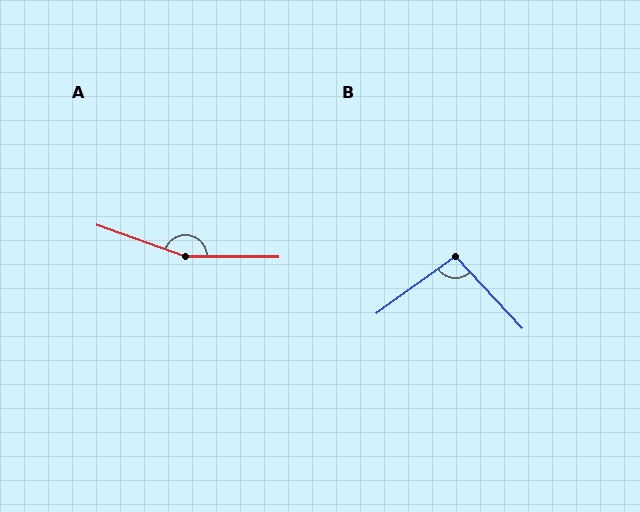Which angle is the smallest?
B, at approximately 97 degrees.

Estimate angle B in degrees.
Approximately 97 degrees.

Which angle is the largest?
A, at approximately 160 degrees.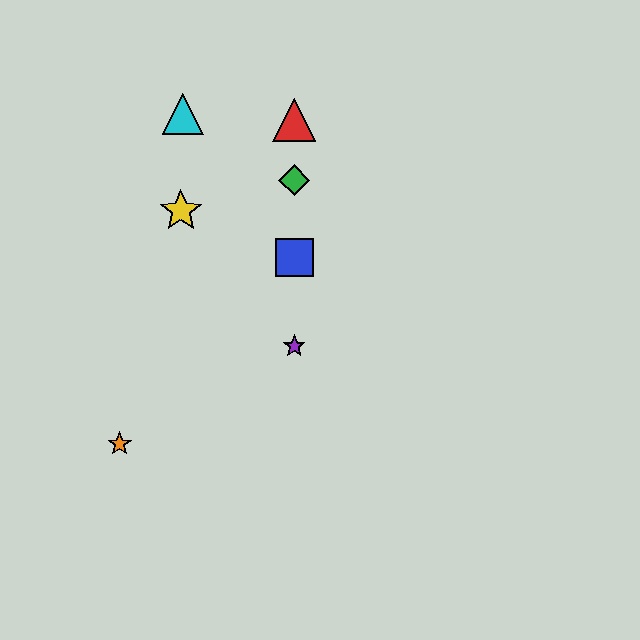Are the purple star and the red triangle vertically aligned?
Yes, both are at x≈294.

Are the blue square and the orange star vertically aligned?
No, the blue square is at x≈294 and the orange star is at x≈120.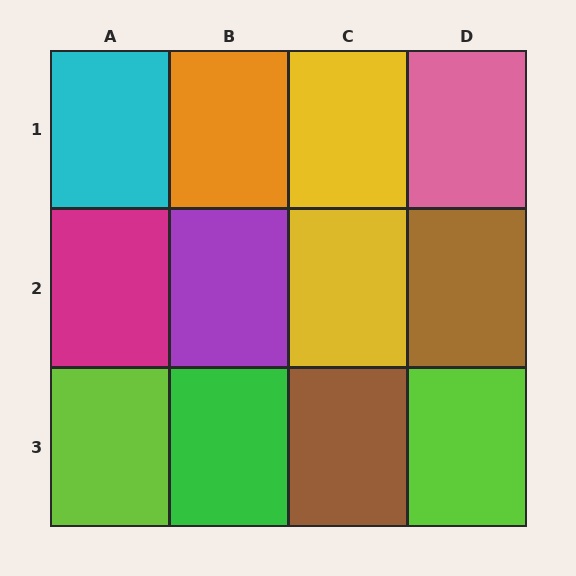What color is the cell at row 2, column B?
Purple.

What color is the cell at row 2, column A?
Magenta.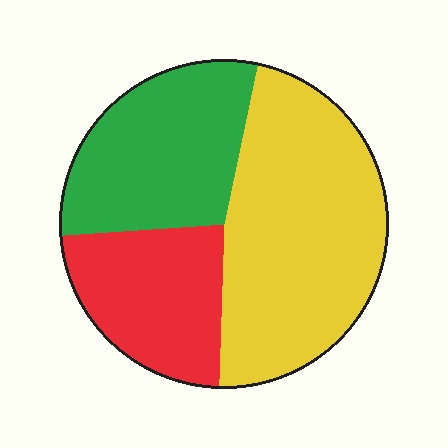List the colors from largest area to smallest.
From largest to smallest: yellow, green, red.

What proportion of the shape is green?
Green covers about 30% of the shape.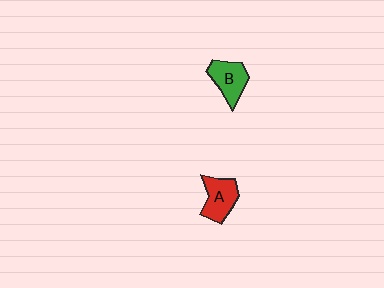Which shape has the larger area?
Shape A (red).